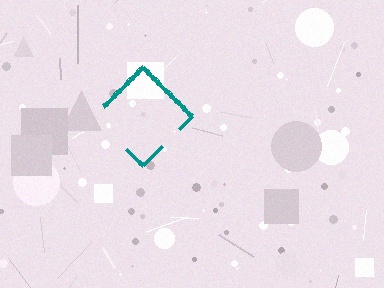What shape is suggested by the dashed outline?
The dashed outline suggests a diamond.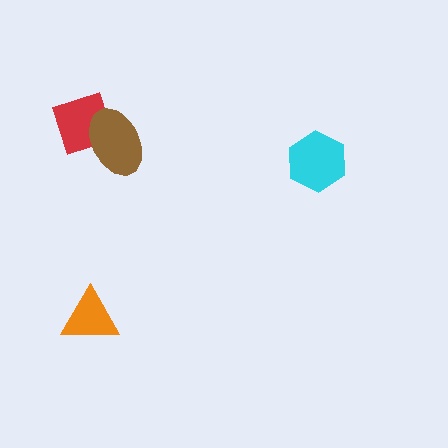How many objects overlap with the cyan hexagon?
0 objects overlap with the cyan hexagon.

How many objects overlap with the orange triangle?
0 objects overlap with the orange triangle.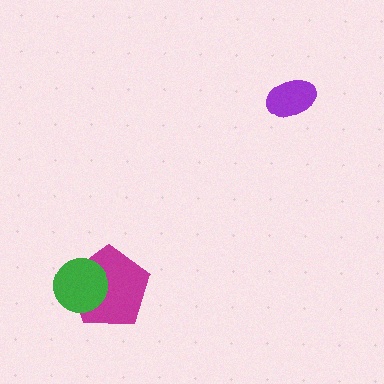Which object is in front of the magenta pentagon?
The green circle is in front of the magenta pentagon.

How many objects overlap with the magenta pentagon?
1 object overlaps with the magenta pentagon.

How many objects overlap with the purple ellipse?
0 objects overlap with the purple ellipse.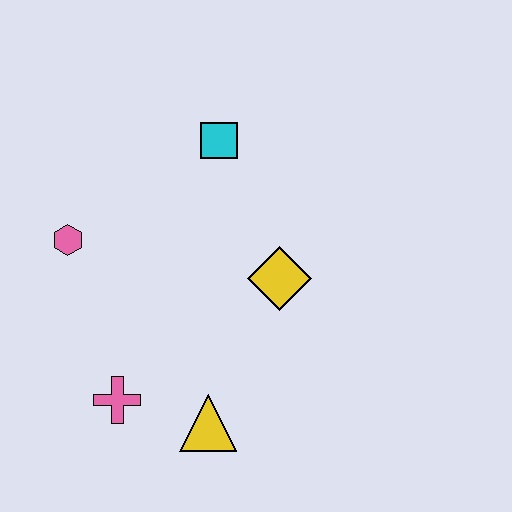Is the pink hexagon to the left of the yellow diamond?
Yes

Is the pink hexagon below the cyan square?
Yes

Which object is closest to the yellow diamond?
The cyan square is closest to the yellow diamond.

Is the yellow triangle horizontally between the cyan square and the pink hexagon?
Yes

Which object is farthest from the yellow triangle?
The cyan square is farthest from the yellow triangle.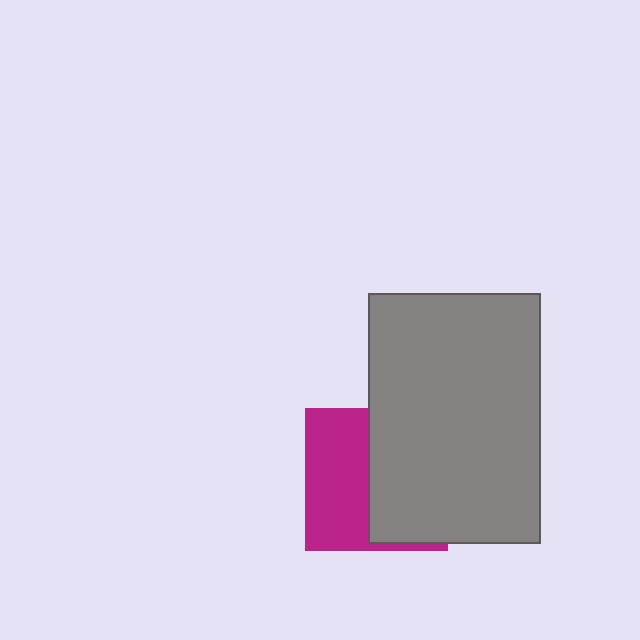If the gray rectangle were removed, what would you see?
You would see the complete magenta square.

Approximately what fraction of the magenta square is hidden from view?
Roughly 53% of the magenta square is hidden behind the gray rectangle.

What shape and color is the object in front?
The object in front is a gray rectangle.